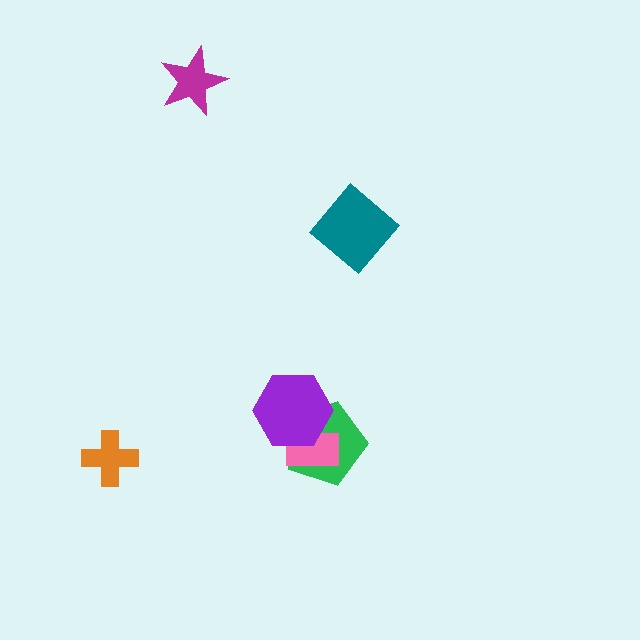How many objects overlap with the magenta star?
0 objects overlap with the magenta star.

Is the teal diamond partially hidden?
No, no other shape covers it.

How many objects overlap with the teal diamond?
0 objects overlap with the teal diamond.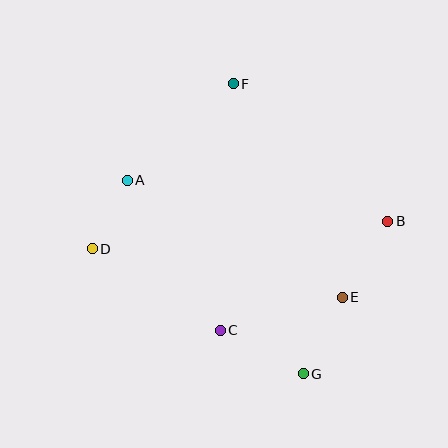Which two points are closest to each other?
Points A and D are closest to each other.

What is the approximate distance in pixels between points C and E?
The distance between C and E is approximately 126 pixels.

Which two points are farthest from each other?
Points F and G are farthest from each other.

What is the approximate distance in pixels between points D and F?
The distance between D and F is approximately 217 pixels.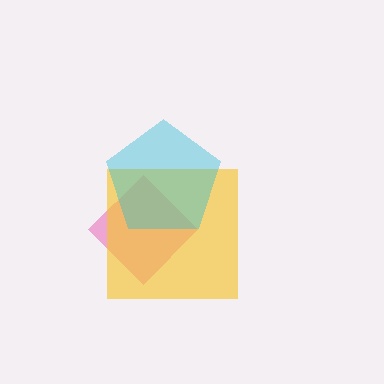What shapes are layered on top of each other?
The layered shapes are: a pink diamond, a yellow square, a cyan pentagon.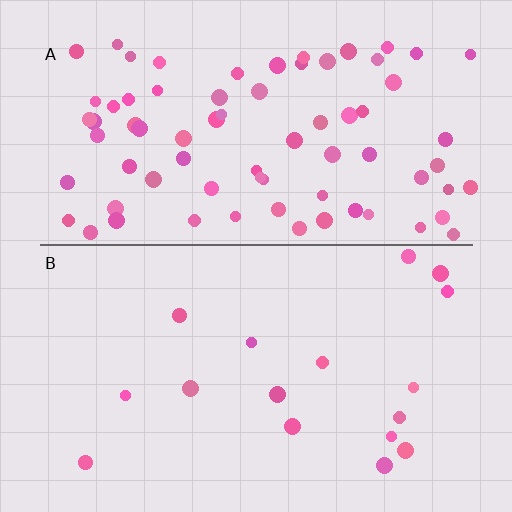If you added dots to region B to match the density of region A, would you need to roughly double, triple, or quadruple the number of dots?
Approximately quadruple.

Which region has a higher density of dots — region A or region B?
A (the top).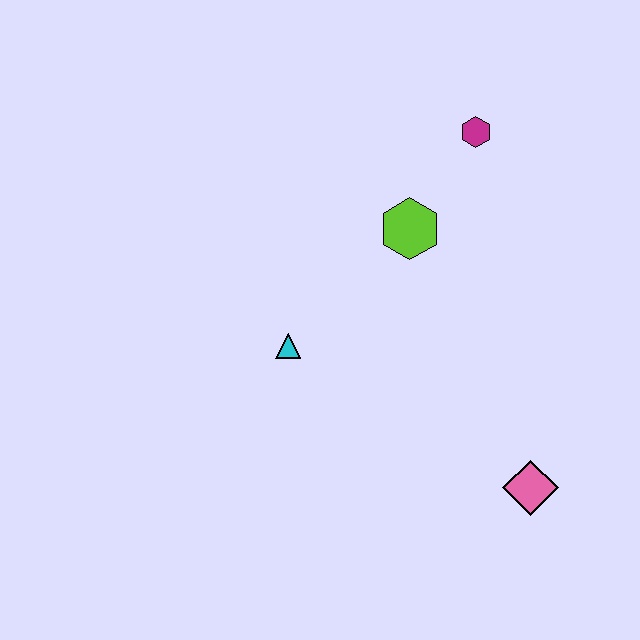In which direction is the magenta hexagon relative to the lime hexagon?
The magenta hexagon is above the lime hexagon.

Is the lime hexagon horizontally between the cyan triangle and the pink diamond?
Yes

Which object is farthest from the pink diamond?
The magenta hexagon is farthest from the pink diamond.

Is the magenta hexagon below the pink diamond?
No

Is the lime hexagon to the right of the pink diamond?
No